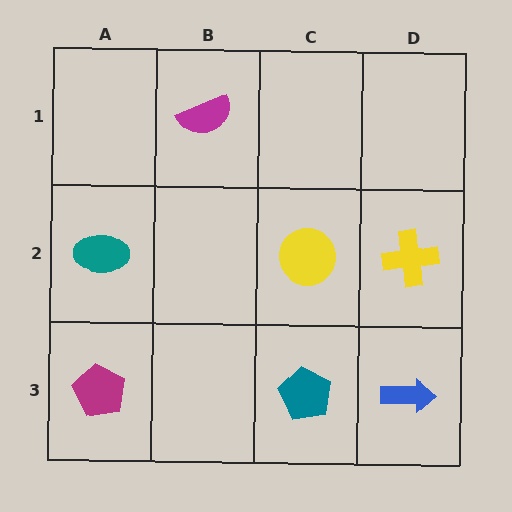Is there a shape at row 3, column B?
No, that cell is empty.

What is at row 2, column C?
A yellow circle.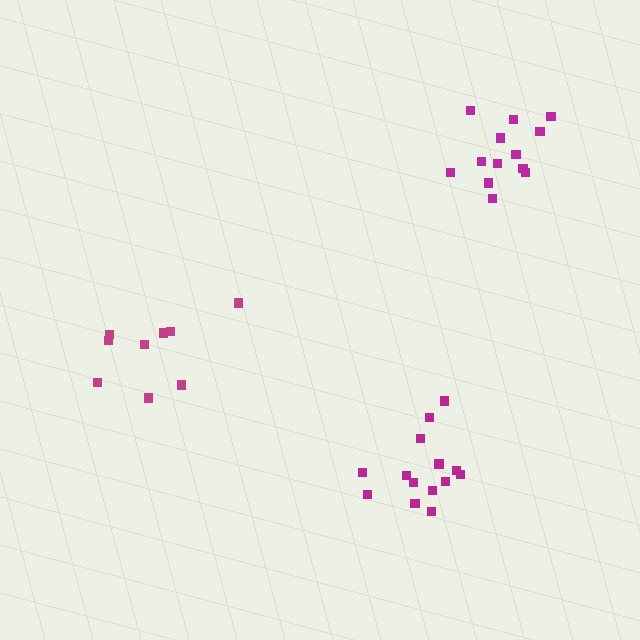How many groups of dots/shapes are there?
There are 3 groups.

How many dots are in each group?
Group 1: 9 dots, Group 2: 14 dots, Group 3: 13 dots (36 total).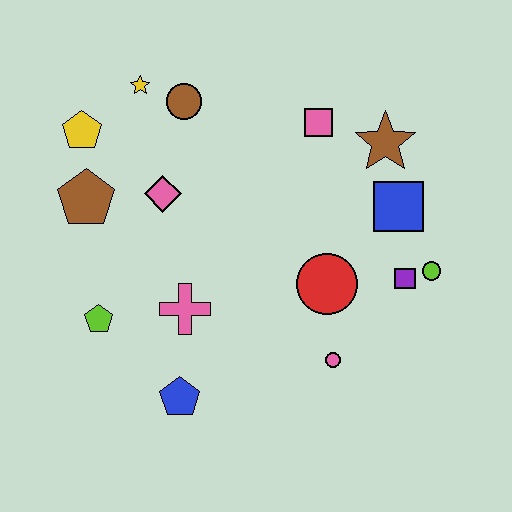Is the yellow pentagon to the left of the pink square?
Yes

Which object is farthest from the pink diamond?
The lime circle is farthest from the pink diamond.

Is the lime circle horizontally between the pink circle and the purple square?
No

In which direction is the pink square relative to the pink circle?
The pink square is above the pink circle.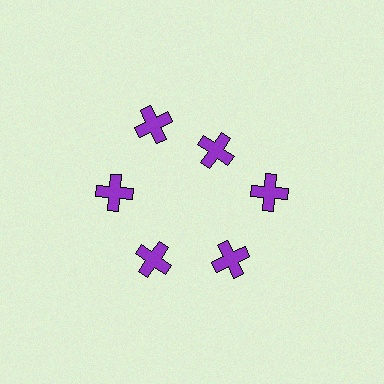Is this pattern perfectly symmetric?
No. The 6 purple crosses are arranged in a ring, but one element near the 1 o'clock position is pulled inward toward the center, breaking the 6-fold rotational symmetry.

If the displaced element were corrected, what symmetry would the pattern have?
It would have 6-fold rotational symmetry — the pattern would map onto itself every 60 degrees.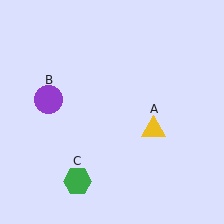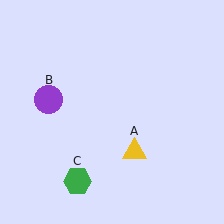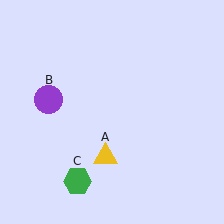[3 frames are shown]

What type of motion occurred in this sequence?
The yellow triangle (object A) rotated clockwise around the center of the scene.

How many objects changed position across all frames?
1 object changed position: yellow triangle (object A).